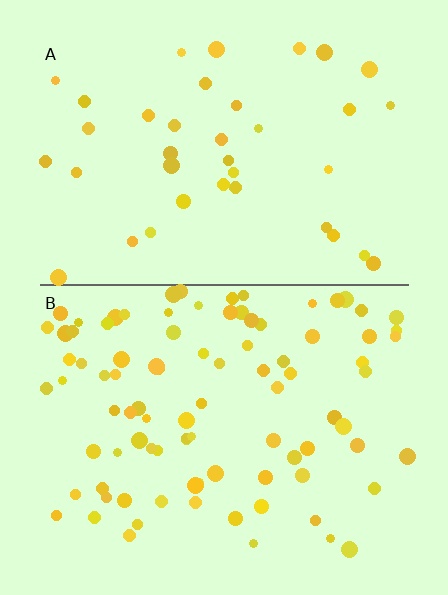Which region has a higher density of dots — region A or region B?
B (the bottom).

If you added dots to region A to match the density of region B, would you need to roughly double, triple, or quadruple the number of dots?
Approximately double.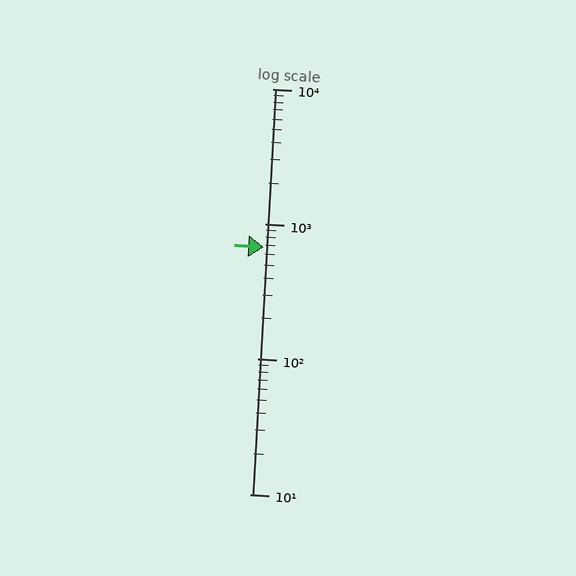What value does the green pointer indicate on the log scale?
The pointer indicates approximately 670.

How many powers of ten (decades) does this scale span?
The scale spans 3 decades, from 10 to 10000.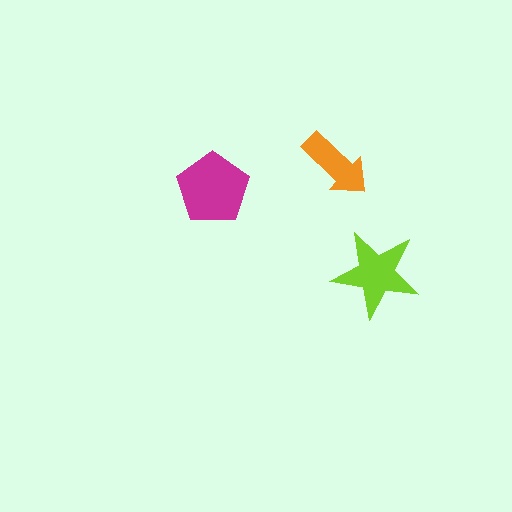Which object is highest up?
The orange arrow is topmost.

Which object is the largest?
The magenta pentagon.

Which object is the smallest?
The orange arrow.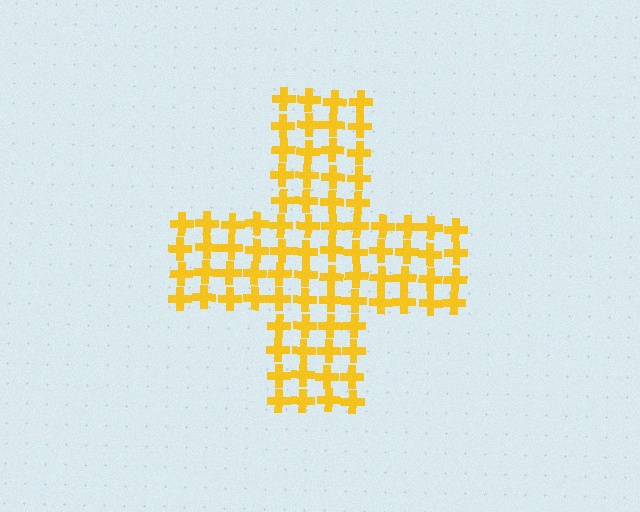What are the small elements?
The small elements are crosses.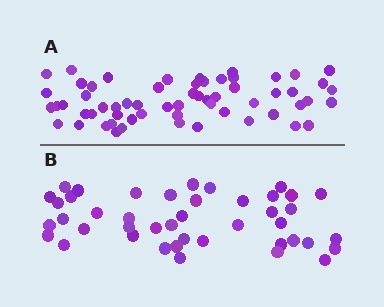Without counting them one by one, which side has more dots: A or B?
Region A (the top region) has more dots.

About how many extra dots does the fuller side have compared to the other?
Region A has approximately 15 more dots than region B.